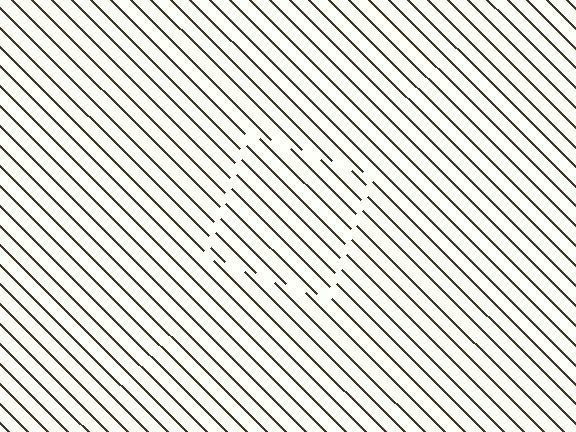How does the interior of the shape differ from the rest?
The interior of the shape contains the same grating, shifted by half a period — the contour is defined by the phase discontinuity where line-ends from the inner and outer gratings abut.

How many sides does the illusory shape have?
4 sides — the line-ends trace a square.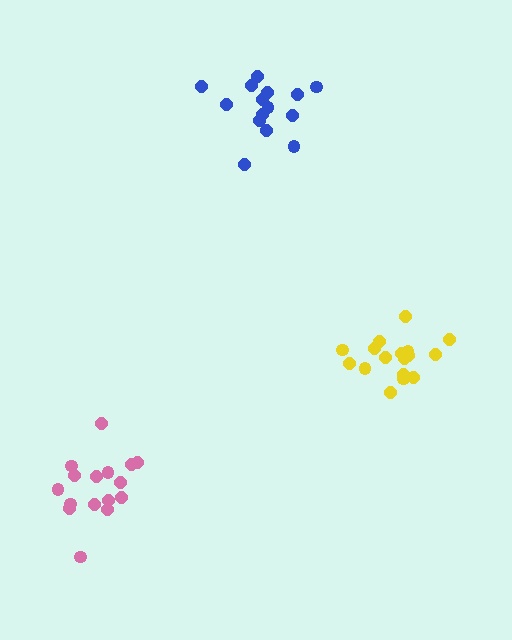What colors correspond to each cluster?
The clusters are colored: pink, yellow, blue.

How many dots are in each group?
Group 1: 16 dots, Group 2: 17 dots, Group 3: 16 dots (49 total).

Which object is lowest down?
The pink cluster is bottommost.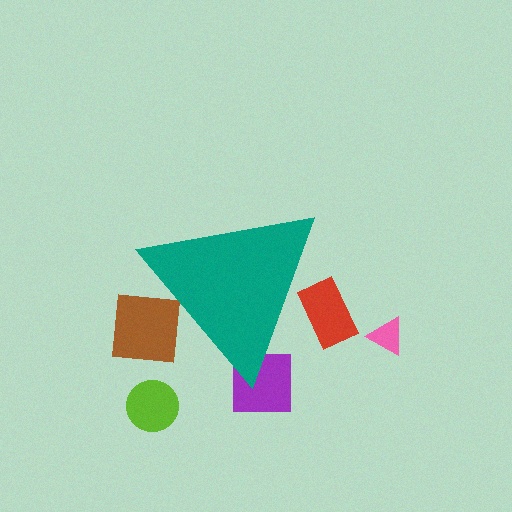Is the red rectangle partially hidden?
Yes, the red rectangle is partially hidden behind the teal triangle.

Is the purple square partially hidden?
Yes, the purple square is partially hidden behind the teal triangle.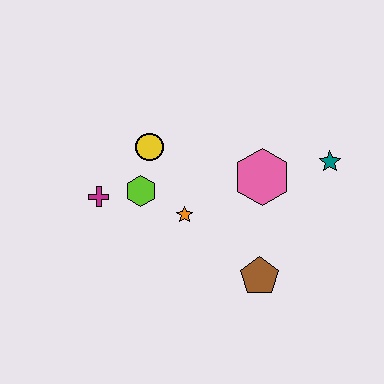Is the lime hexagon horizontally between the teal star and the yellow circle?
No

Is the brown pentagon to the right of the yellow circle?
Yes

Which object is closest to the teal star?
The pink hexagon is closest to the teal star.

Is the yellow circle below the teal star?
No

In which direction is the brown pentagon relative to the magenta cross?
The brown pentagon is to the right of the magenta cross.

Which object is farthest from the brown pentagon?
The magenta cross is farthest from the brown pentagon.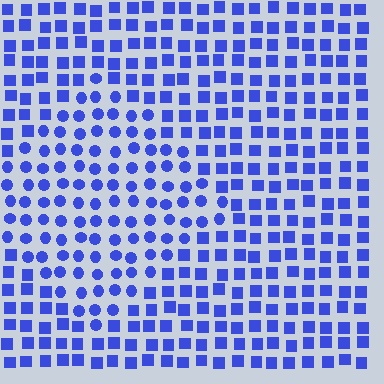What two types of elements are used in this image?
The image uses circles inside the diamond region and squares outside it.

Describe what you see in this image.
The image is filled with small blue elements arranged in a uniform grid. A diamond-shaped region contains circles, while the surrounding area contains squares. The boundary is defined purely by the change in element shape.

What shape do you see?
I see a diamond.